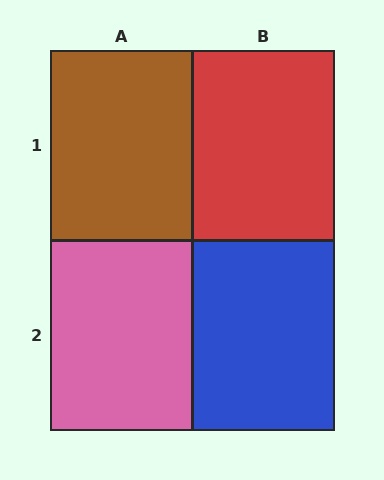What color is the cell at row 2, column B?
Blue.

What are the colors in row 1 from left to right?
Brown, red.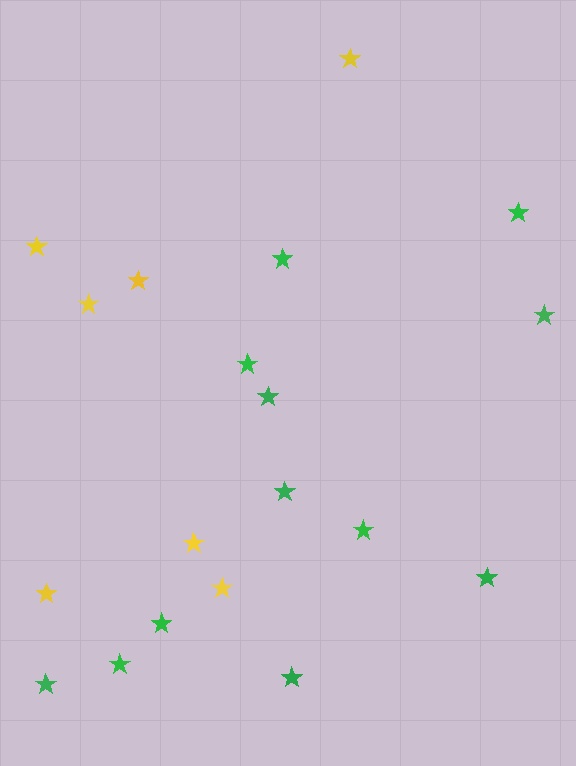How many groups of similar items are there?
There are 2 groups: one group of yellow stars (7) and one group of green stars (12).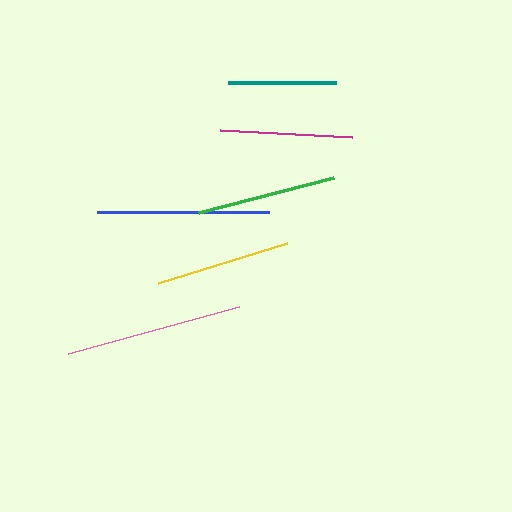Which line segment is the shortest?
The teal line is the shortest at approximately 109 pixels.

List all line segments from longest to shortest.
From longest to shortest: pink, blue, green, yellow, magenta, teal.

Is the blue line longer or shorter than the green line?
The blue line is longer than the green line.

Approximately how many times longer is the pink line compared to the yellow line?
The pink line is approximately 1.3 times the length of the yellow line.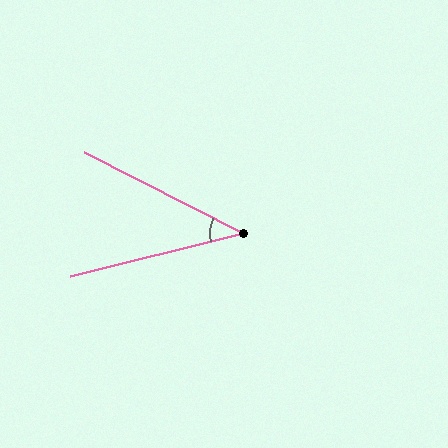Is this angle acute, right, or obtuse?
It is acute.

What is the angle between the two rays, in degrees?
Approximately 41 degrees.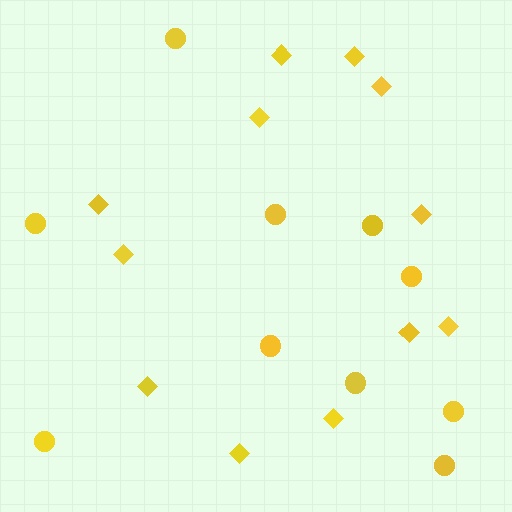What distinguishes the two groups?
There are 2 groups: one group of diamonds (12) and one group of circles (10).